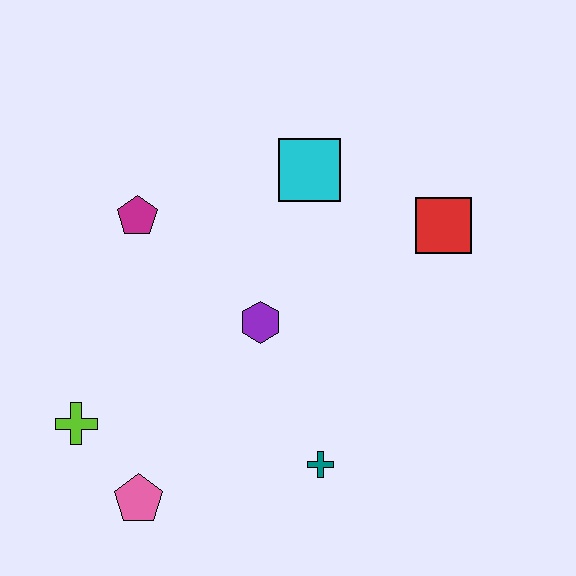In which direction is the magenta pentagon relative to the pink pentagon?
The magenta pentagon is above the pink pentagon.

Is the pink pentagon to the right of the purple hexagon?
No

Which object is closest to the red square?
The cyan square is closest to the red square.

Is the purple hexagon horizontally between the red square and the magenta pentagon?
Yes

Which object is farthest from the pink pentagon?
The red square is farthest from the pink pentagon.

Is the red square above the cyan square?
No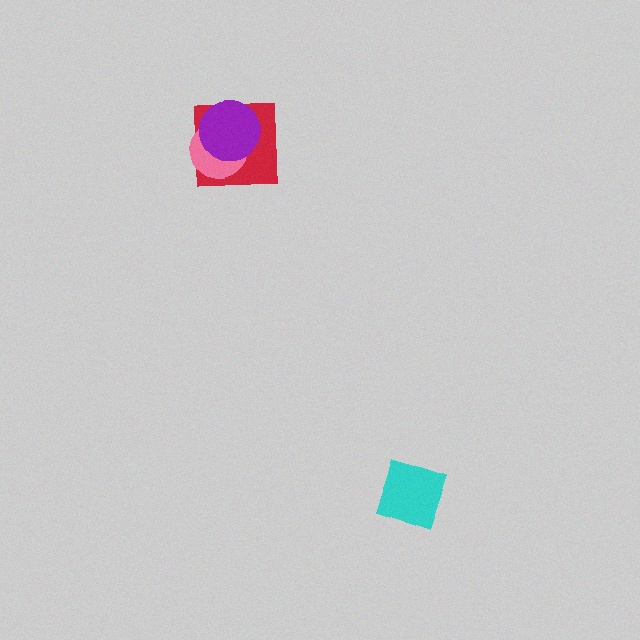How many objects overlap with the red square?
2 objects overlap with the red square.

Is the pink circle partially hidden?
Yes, it is partially covered by another shape.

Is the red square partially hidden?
Yes, it is partially covered by another shape.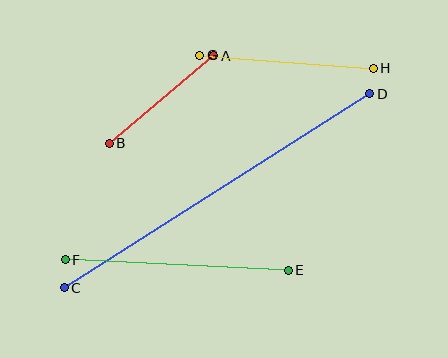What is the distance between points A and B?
The distance is approximately 136 pixels.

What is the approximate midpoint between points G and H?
The midpoint is at approximately (286, 62) pixels.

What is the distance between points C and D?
The distance is approximately 362 pixels.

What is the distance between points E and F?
The distance is approximately 223 pixels.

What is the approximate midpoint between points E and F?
The midpoint is at approximately (177, 265) pixels.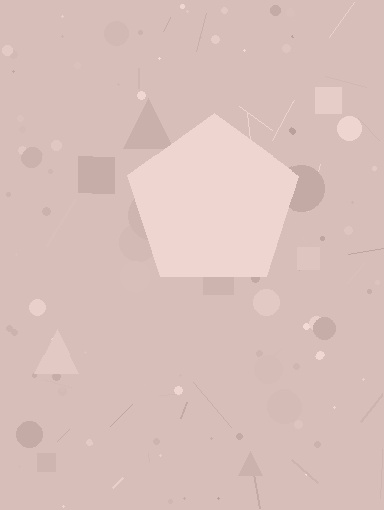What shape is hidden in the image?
A pentagon is hidden in the image.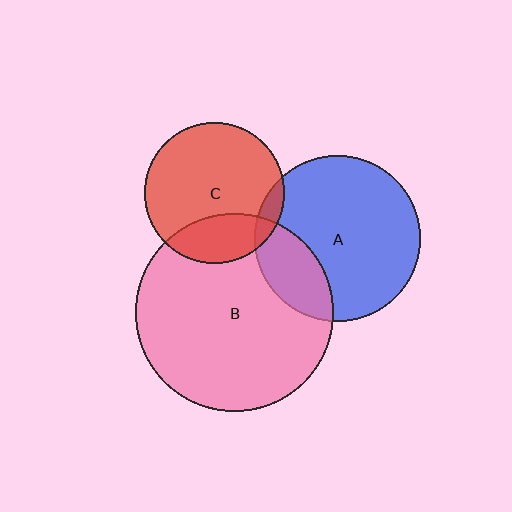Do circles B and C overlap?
Yes.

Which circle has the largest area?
Circle B (pink).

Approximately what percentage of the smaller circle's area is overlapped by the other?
Approximately 25%.